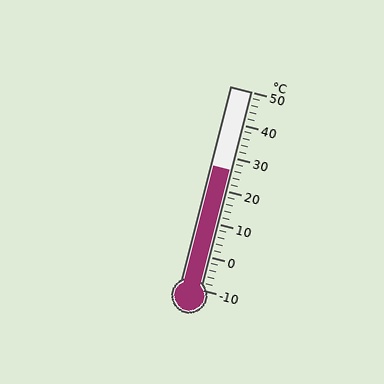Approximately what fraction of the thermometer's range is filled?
The thermometer is filled to approximately 60% of its range.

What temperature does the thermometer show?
The thermometer shows approximately 26°C.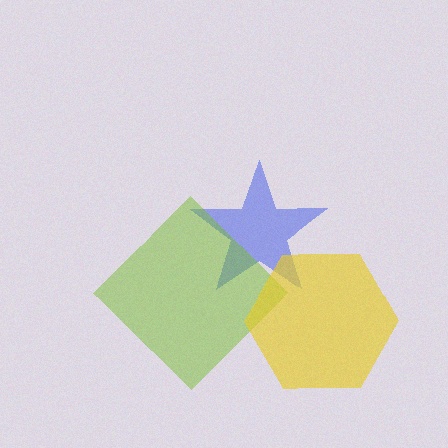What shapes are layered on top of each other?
The layered shapes are: a blue star, a lime diamond, a yellow hexagon.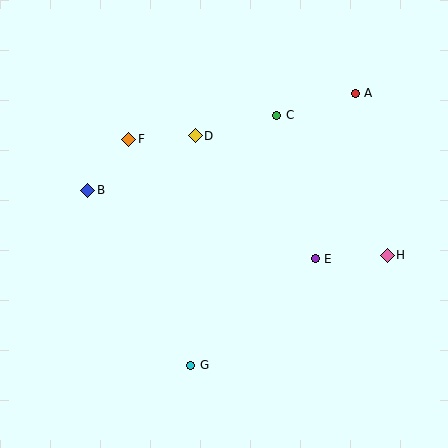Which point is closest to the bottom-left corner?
Point G is closest to the bottom-left corner.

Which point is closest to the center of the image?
Point D at (195, 136) is closest to the center.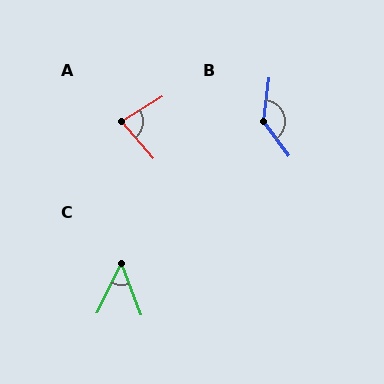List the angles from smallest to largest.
C (47°), A (81°), B (136°).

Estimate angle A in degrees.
Approximately 81 degrees.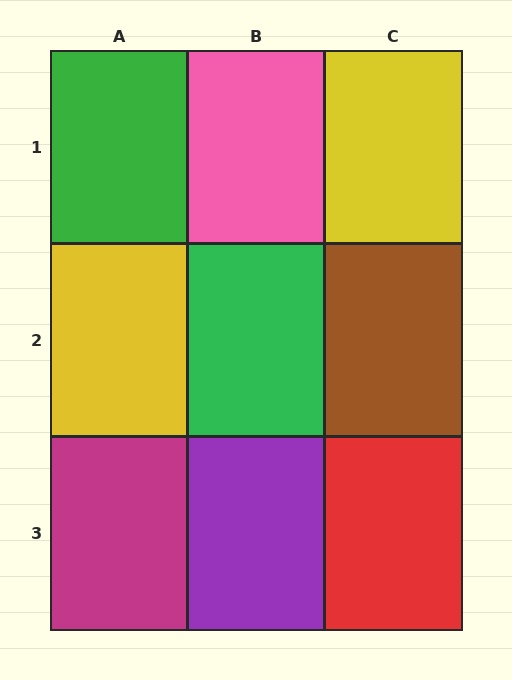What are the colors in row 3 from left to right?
Magenta, purple, red.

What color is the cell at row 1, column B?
Pink.